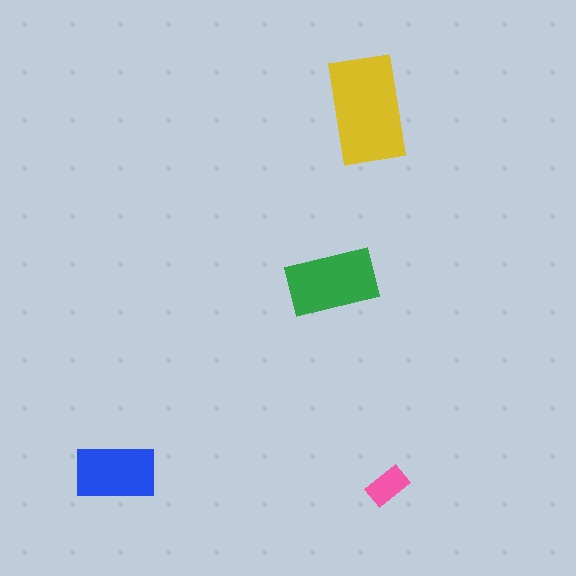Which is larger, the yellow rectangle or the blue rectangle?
The yellow one.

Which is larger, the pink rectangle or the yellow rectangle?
The yellow one.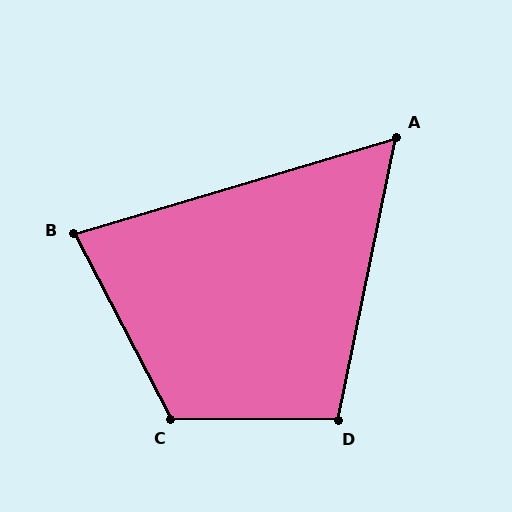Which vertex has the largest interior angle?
C, at approximately 118 degrees.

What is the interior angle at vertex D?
Approximately 101 degrees (obtuse).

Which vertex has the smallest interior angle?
A, at approximately 62 degrees.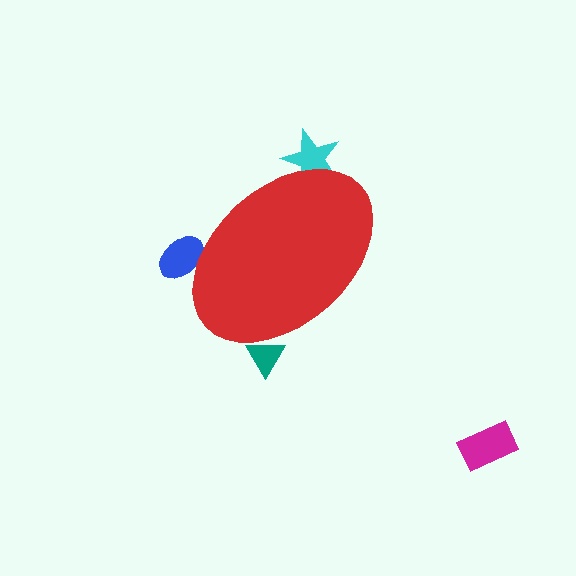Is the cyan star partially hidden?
Yes, the cyan star is partially hidden behind the red ellipse.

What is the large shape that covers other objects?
A red ellipse.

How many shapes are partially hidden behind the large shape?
3 shapes are partially hidden.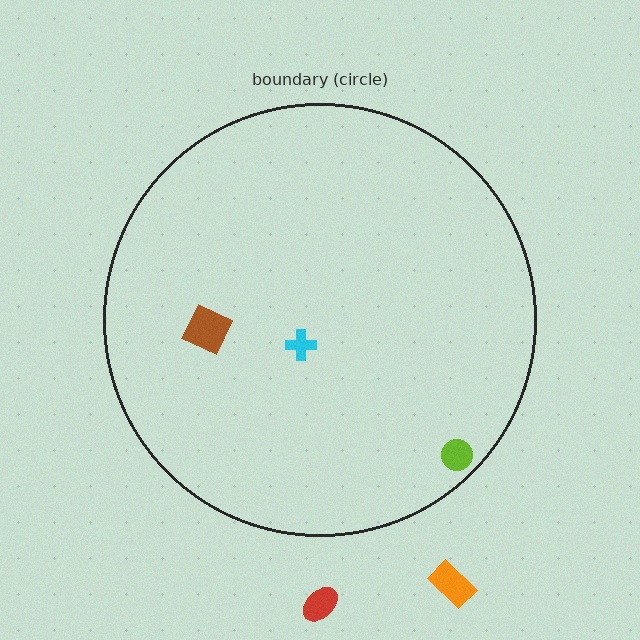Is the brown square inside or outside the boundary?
Inside.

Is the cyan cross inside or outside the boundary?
Inside.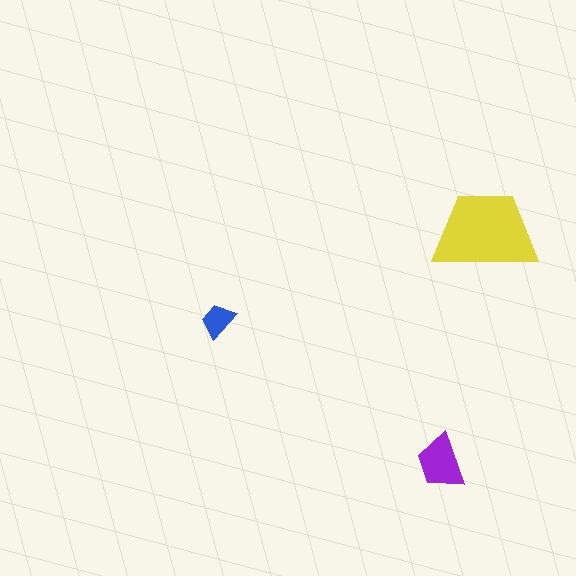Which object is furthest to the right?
The yellow trapezoid is rightmost.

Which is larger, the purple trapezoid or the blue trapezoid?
The purple one.